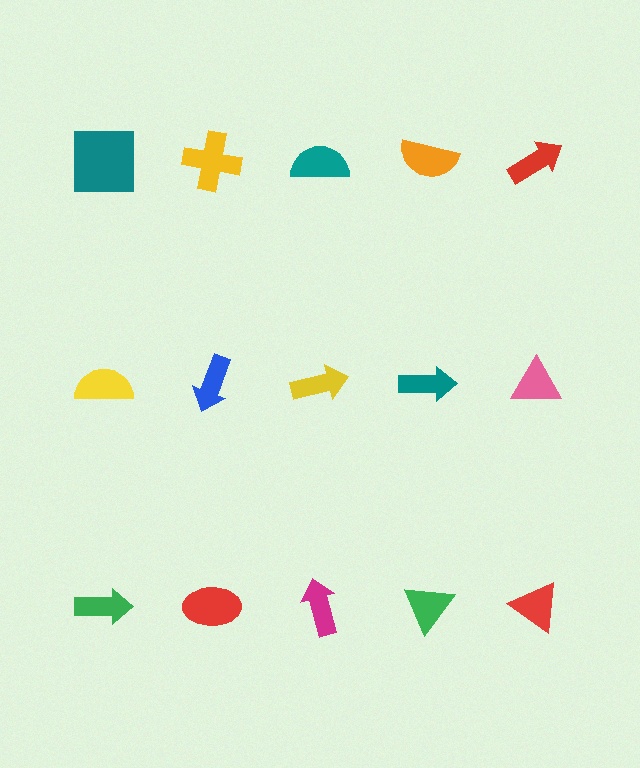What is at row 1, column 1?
A teal square.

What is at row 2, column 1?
A yellow semicircle.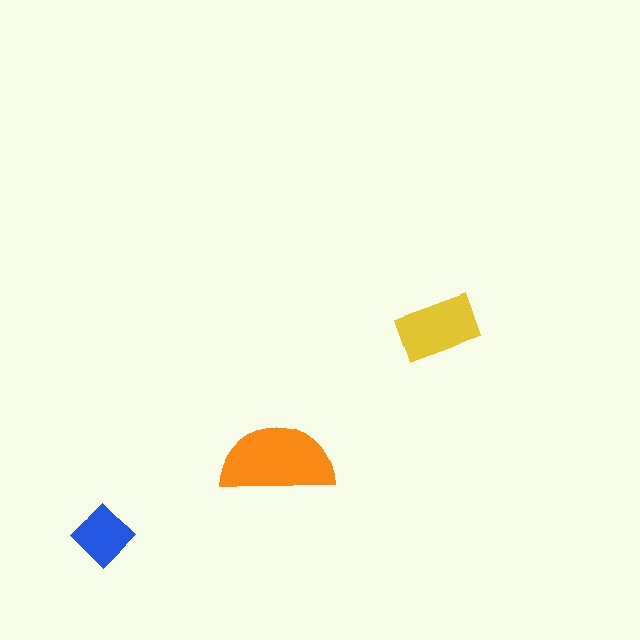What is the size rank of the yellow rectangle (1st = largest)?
2nd.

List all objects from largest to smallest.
The orange semicircle, the yellow rectangle, the blue diamond.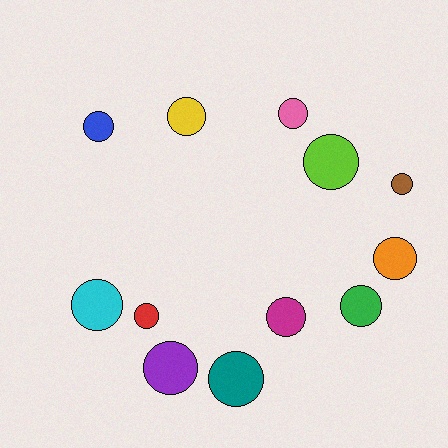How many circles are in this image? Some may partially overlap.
There are 12 circles.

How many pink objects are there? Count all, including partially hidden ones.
There is 1 pink object.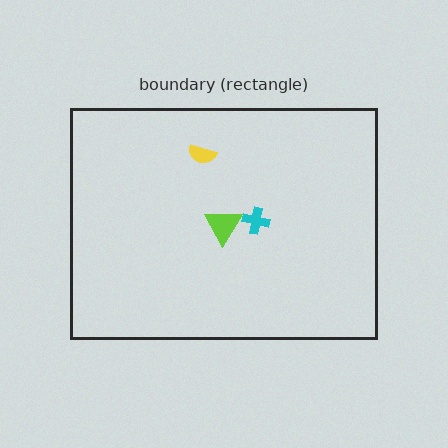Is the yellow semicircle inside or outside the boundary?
Inside.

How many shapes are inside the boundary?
3 inside, 0 outside.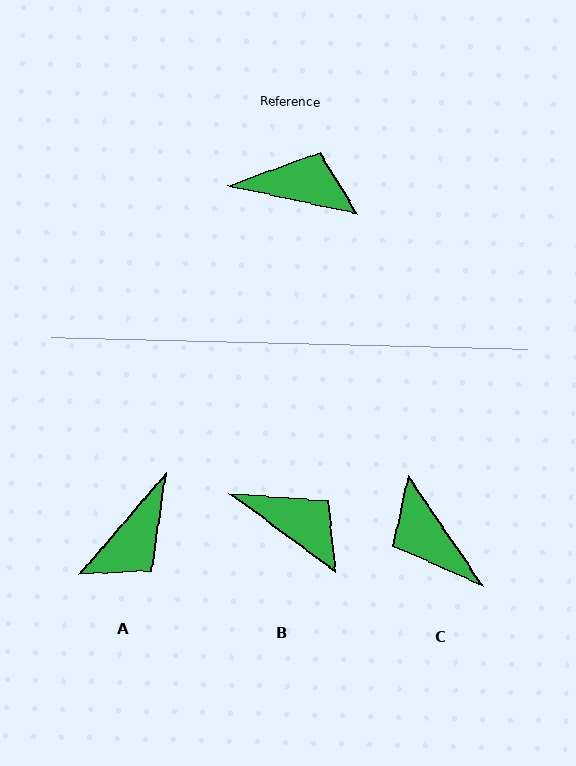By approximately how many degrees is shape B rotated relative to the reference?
Approximately 25 degrees clockwise.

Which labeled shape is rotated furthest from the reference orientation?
C, about 137 degrees away.